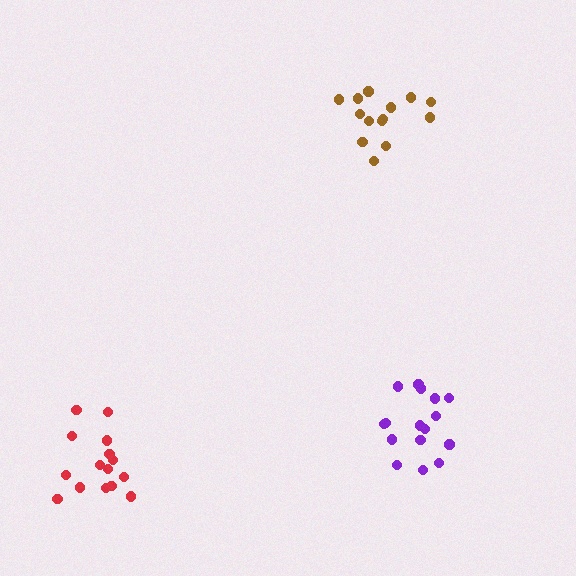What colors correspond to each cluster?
The clusters are colored: red, brown, purple.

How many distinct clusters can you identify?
There are 3 distinct clusters.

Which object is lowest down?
The red cluster is bottommost.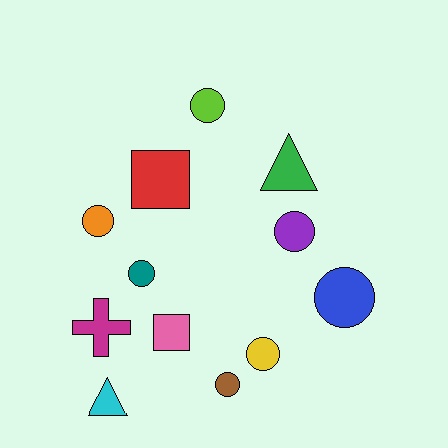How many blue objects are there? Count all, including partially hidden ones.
There is 1 blue object.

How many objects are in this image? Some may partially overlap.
There are 12 objects.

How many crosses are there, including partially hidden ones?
There is 1 cross.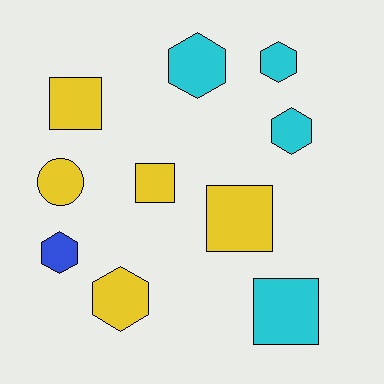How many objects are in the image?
There are 10 objects.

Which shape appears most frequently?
Hexagon, with 5 objects.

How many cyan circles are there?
There are no cyan circles.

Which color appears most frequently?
Yellow, with 5 objects.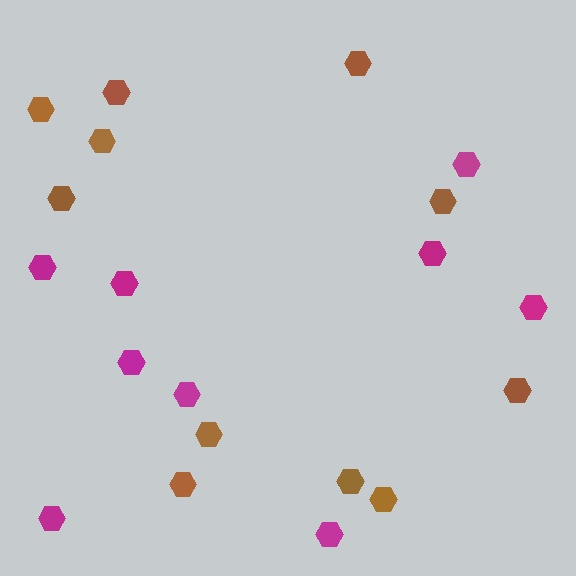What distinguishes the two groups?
There are 2 groups: one group of magenta hexagons (9) and one group of brown hexagons (11).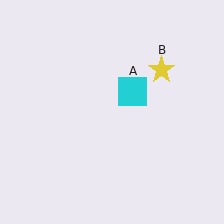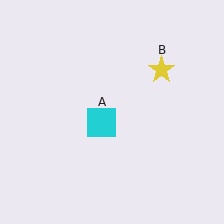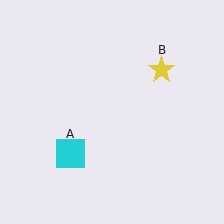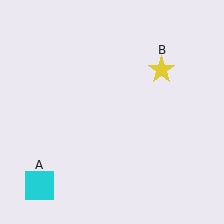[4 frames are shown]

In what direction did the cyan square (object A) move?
The cyan square (object A) moved down and to the left.